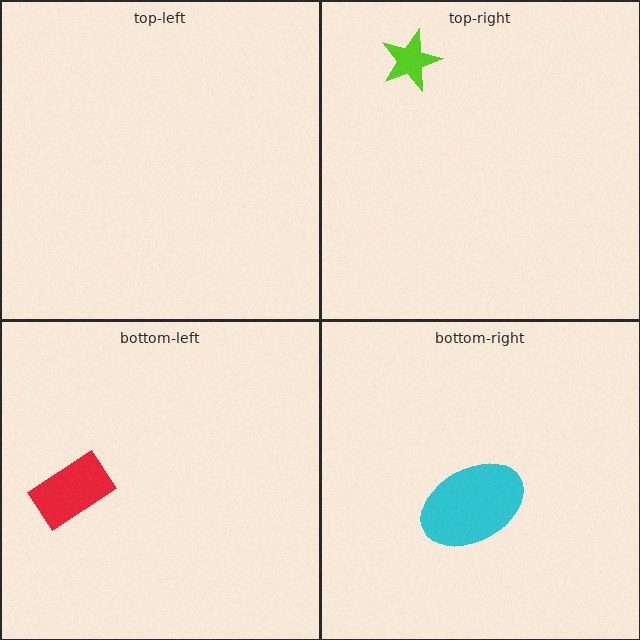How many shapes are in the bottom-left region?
1.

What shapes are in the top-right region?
The lime star.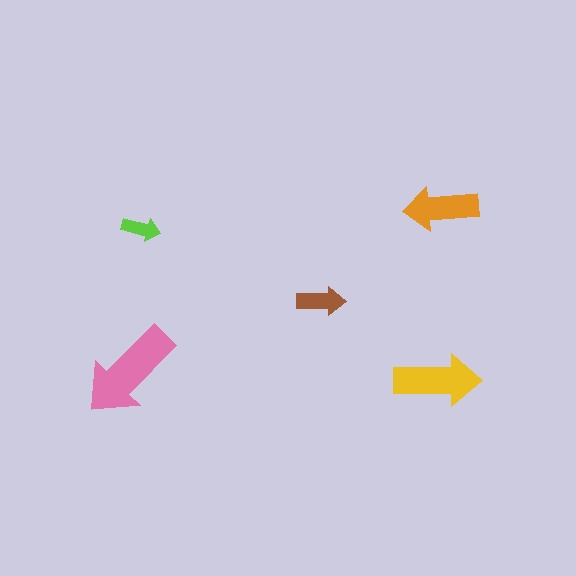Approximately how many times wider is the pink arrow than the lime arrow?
About 2.5 times wider.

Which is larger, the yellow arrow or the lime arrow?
The yellow one.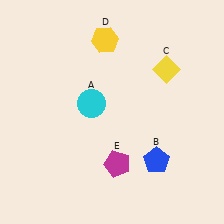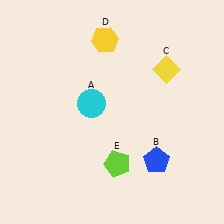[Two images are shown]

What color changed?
The pentagon (E) changed from magenta in Image 1 to lime in Image 2.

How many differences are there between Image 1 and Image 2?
There is 1 difference between the two images.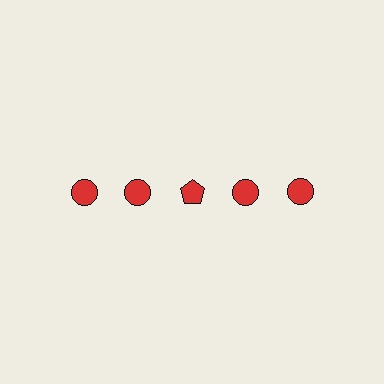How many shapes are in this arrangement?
There are 5 shapes arranged in a grid pattern.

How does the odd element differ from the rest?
It has a different shape: pentagon instead of circle.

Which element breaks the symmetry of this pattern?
The red pentagon in the top row, center column breaks the symmetry. All other shapes are red circles.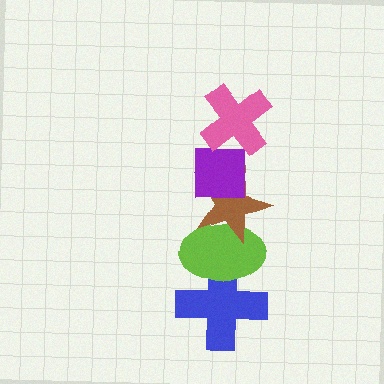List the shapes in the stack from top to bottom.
From top to bottom: the pink cross, the purple square, the brown star, the lime ellipse, the blue cross.